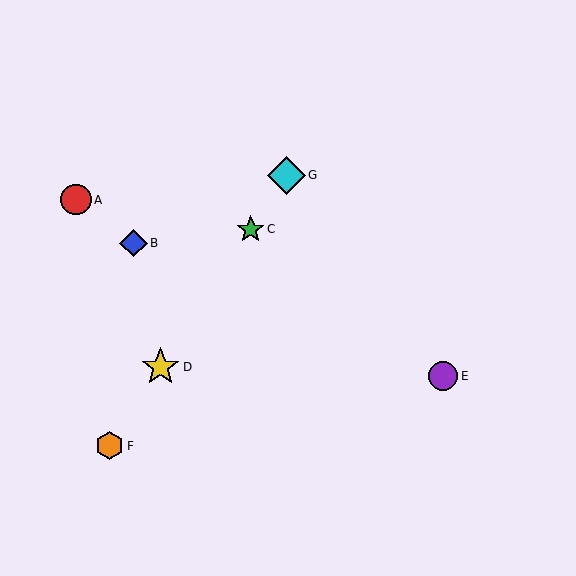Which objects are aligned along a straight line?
Objects C, D, F, G are aligned along a straight line.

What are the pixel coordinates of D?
Object D is at (161, 367).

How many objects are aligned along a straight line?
4 objects (C, D, F, G) are aligned along a straight line.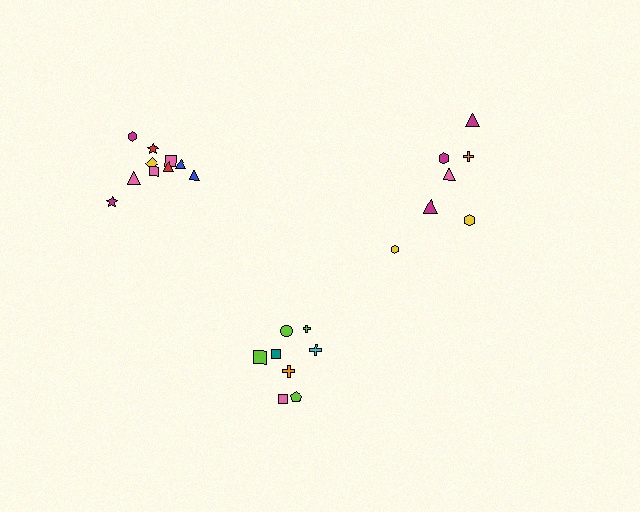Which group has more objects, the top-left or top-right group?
The top-left group.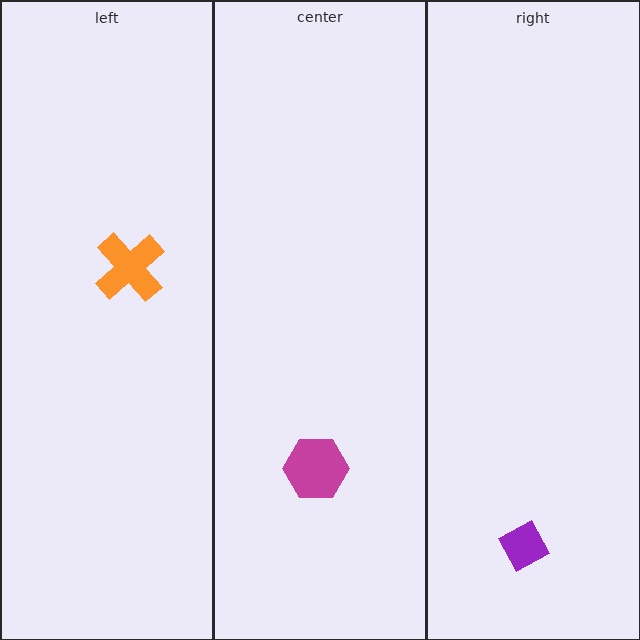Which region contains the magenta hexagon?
The center region.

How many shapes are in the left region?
1.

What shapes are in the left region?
The orange cross.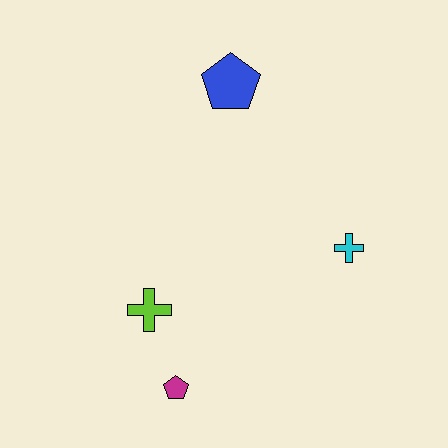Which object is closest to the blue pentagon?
The cyan cross is closest to the blue pentagon.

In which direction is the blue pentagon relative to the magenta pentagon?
The blue pentagon is above the magenta pentagon.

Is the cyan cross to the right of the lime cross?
Yes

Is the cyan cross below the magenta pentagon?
No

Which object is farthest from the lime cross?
The blue pentagon is farthest from the lime cross.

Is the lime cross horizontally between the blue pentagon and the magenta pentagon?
No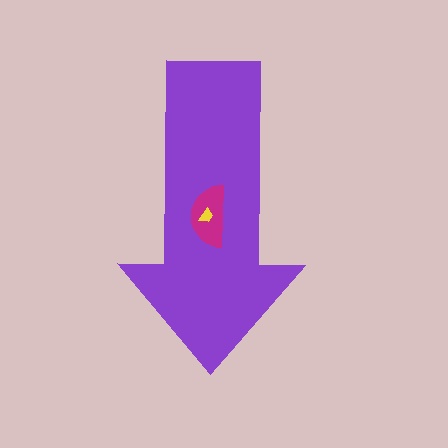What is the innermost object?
The yellow trapezoid.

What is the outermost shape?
The purple arrow.